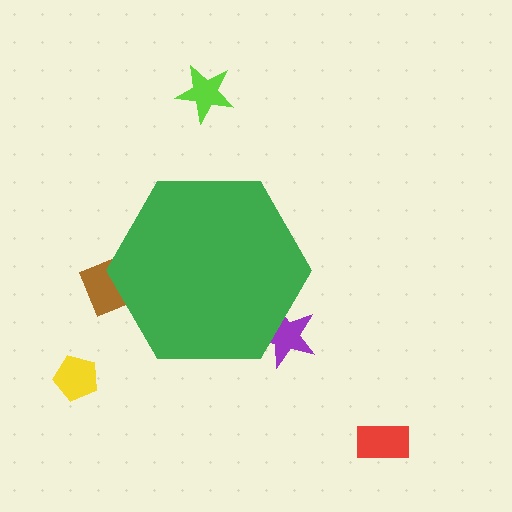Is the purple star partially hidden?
Yes, the purple star is partially hidden behind the green hexagon.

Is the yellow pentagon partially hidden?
No, the yellow pentagon is fully visible.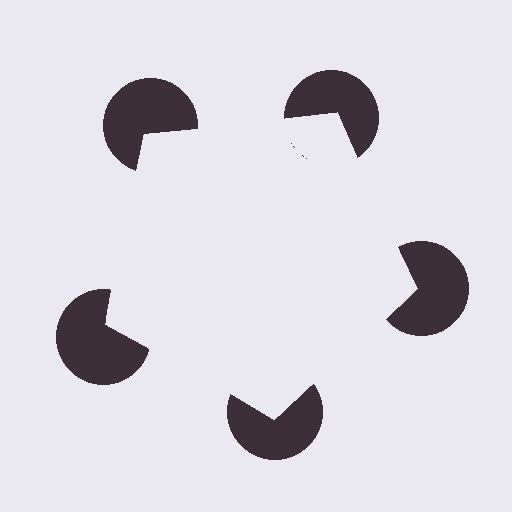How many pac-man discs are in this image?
There are 5 — one at each vertex of the illusory pentagon.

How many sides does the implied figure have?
5 sides.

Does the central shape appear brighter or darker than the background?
It typically appears slightly brighter than the background, even though no actual brightness change is drawn.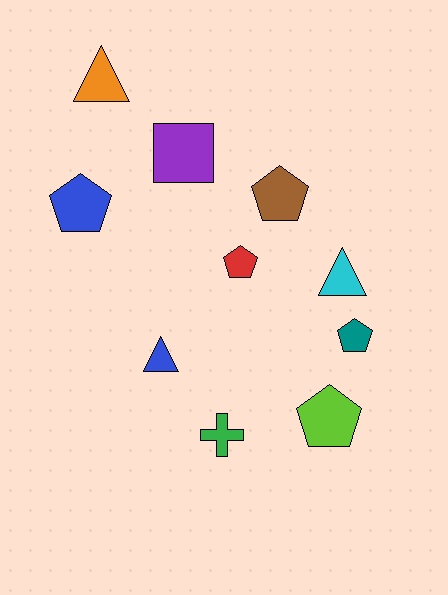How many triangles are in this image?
There are 3 triangles.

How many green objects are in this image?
There is 1 green object.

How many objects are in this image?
There are 10 objects.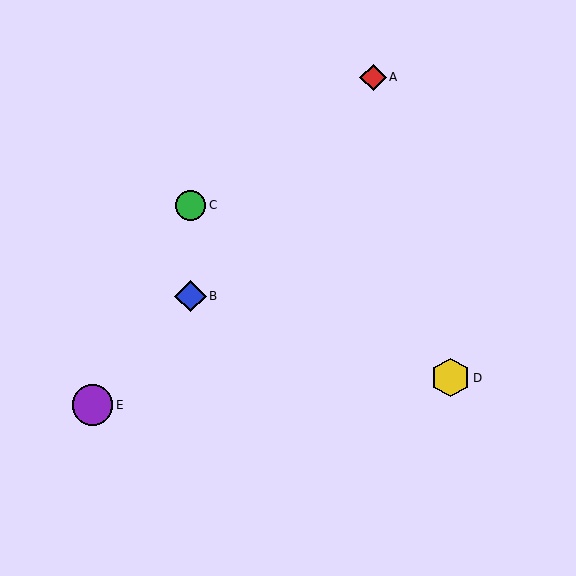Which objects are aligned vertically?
Objects B, C are aligned vertically.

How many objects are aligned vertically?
2 objects (B, C) are aligned vertically.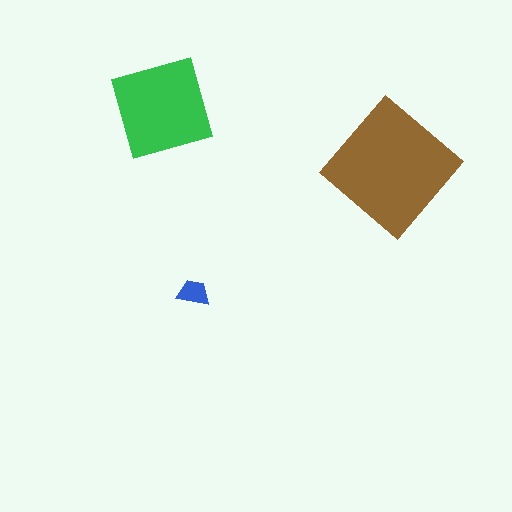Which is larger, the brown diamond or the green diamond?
The brown diamond.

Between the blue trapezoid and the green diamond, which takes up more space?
The green diamond.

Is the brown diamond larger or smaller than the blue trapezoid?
Larger.